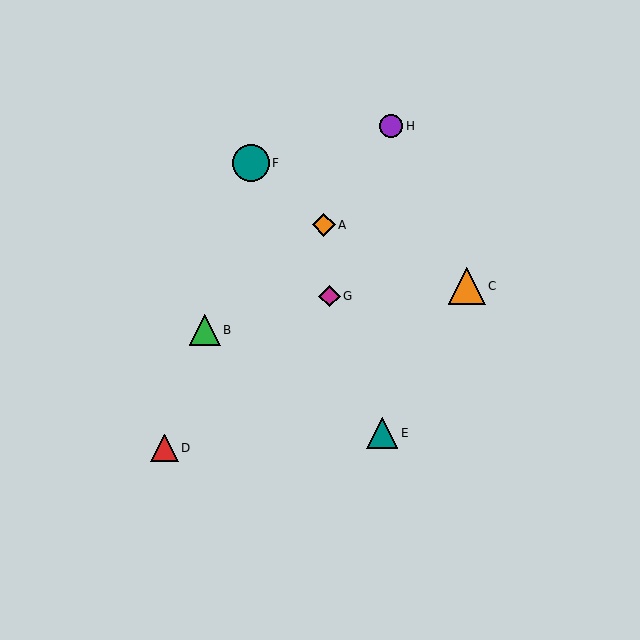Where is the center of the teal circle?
The center of the teal circle is at (251, 163).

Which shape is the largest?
The teal circle (labeled F) is the largest.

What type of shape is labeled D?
Shape D is a red triangle.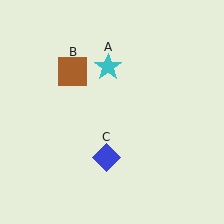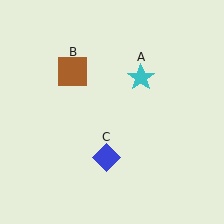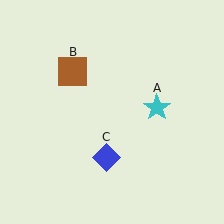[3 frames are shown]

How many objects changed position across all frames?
1 object changed position: cyan star (object A).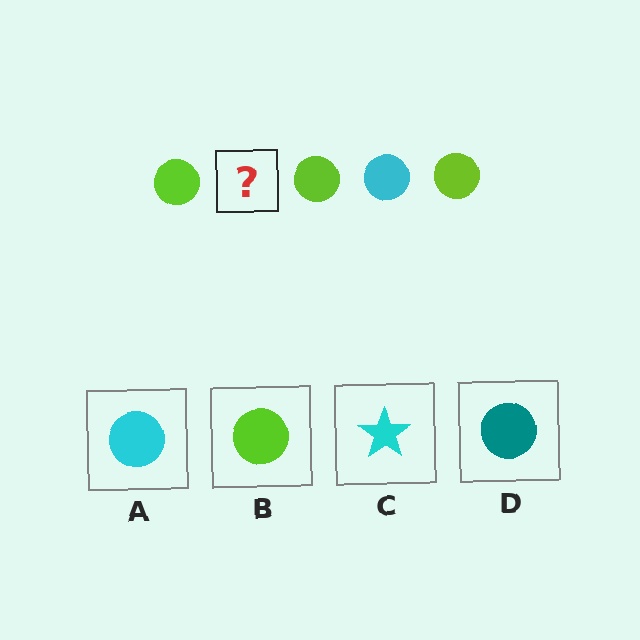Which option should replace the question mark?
Option A.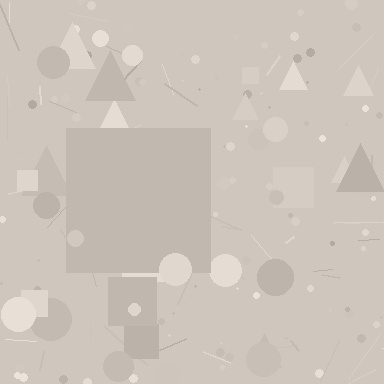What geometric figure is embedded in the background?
A square is embedded in the background.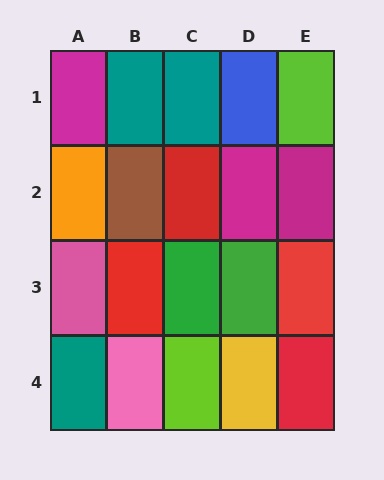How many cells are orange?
1 cell is orange.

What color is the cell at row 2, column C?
Red.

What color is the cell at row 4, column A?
Teal.